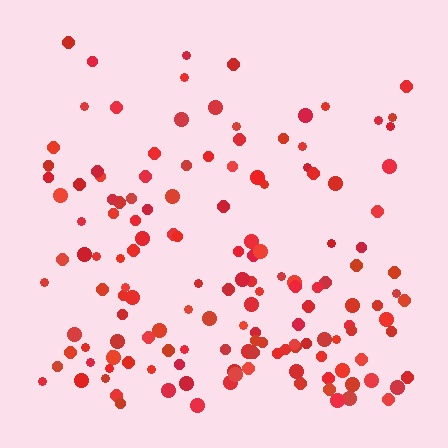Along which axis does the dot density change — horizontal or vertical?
Vertical.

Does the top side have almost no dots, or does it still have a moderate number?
Still a moderate number, just noticeably fewer than the bottom.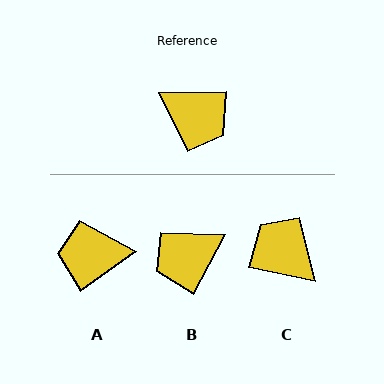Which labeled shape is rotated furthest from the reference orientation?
C, about 168 degrees away.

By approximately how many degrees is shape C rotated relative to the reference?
Approximately 168 degrees counter-clockwise.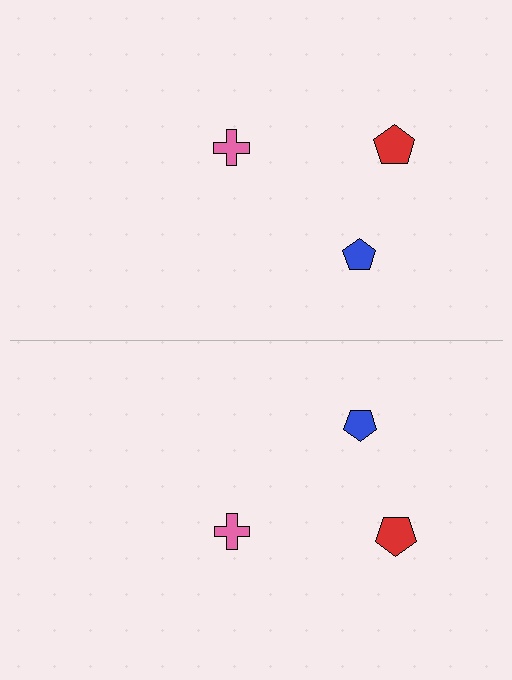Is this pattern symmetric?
Yes, this pattern has bilateral (reflection) symmetry.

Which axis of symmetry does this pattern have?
The pattern has a horizontal axis of symmetry running through the center of the image.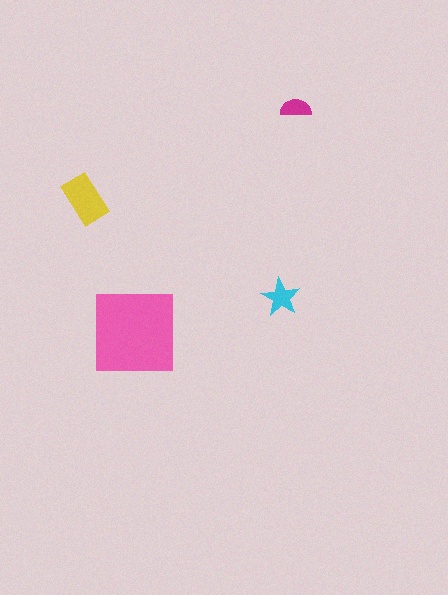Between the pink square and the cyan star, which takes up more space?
The pink square.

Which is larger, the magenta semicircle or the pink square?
The pink square.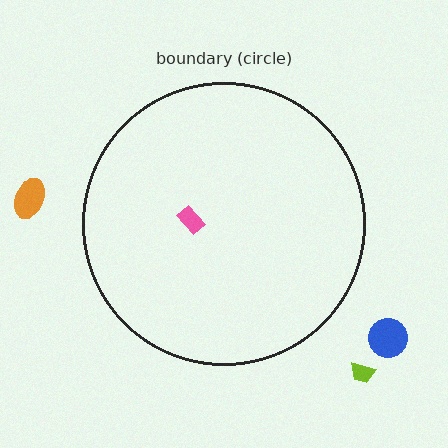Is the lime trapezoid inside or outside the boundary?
Outside.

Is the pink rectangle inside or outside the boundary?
Inside.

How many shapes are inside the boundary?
1 inside, 3 outside.